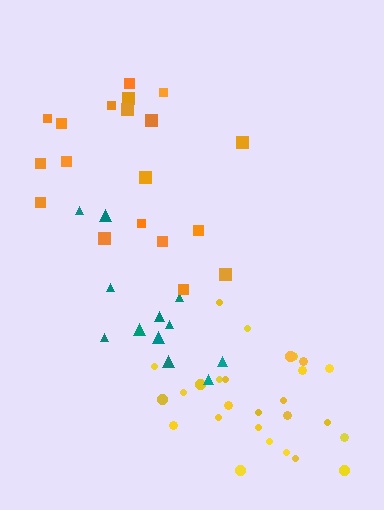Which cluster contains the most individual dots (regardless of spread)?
Yellow (27).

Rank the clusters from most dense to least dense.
yellow, teal, orange.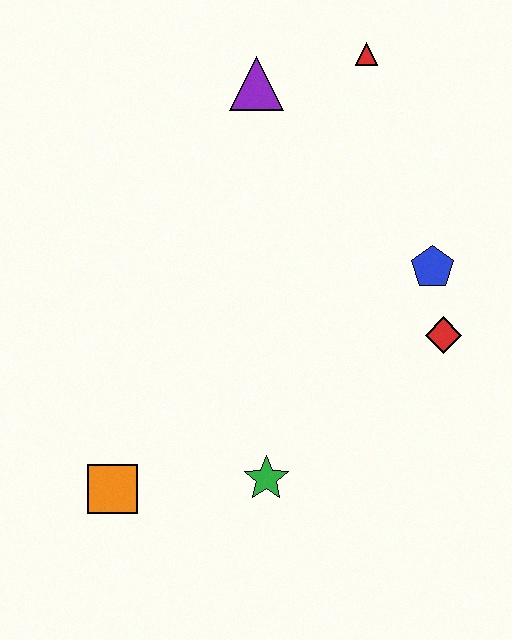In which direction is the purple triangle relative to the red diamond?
The purple triangle is above the red diamond.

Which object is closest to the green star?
The orange square is closest to the green star.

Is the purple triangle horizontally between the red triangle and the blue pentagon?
No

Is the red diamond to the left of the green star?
No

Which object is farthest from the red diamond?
The orange square is farthest from the red diamond.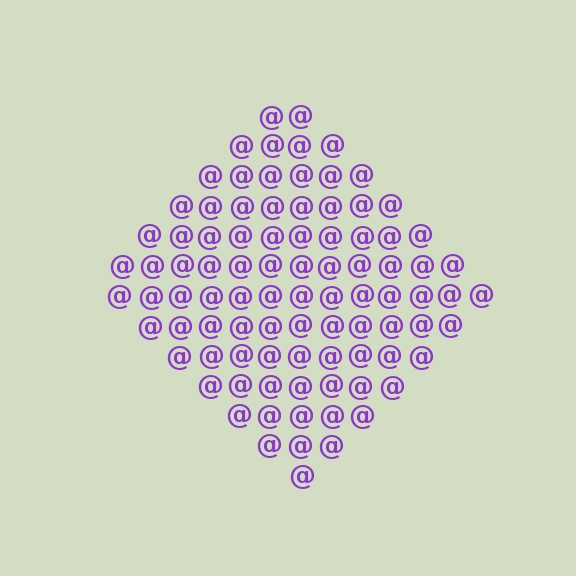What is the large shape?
The large shape is a diamond.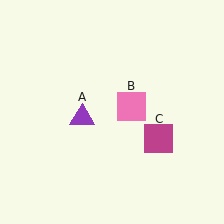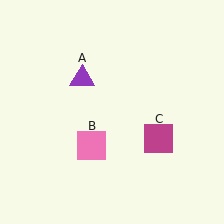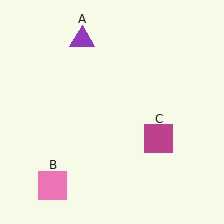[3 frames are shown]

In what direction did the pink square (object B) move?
The pink square (object B) moved down and to the left.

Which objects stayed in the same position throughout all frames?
Magenta square (object C) remained stationary.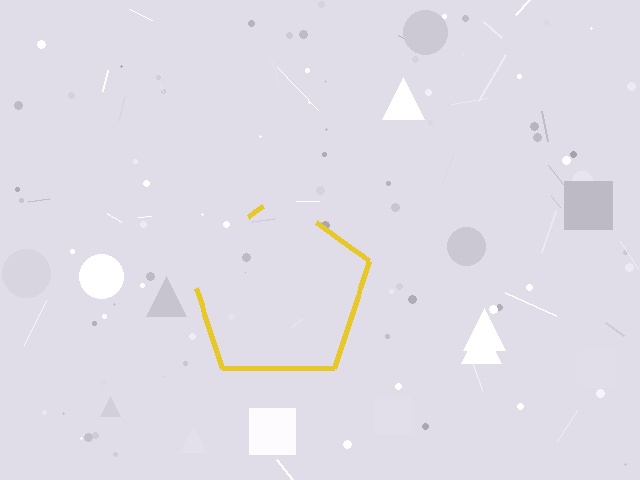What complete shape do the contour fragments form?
The contour fragments form a pentagon.